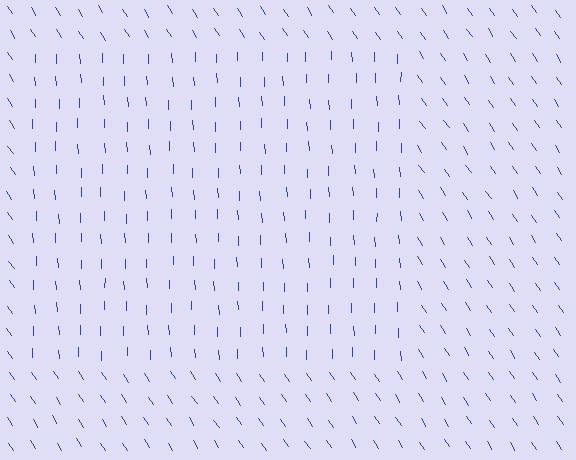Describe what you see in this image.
The image is filled with small blue line segments. A rectangle region in the image has lines oriented differently from the surrounding lines, creating a visible texture boundary.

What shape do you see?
I see a rectangle.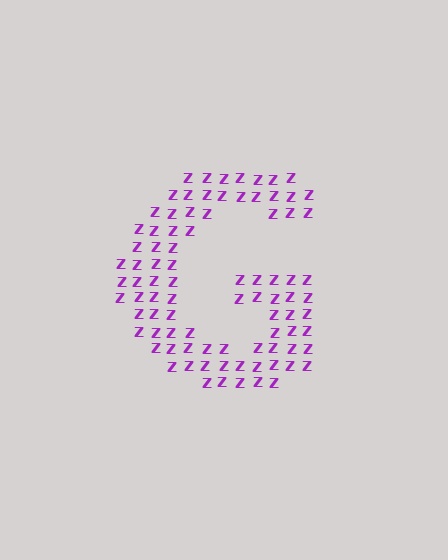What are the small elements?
The small elements are letter Z's.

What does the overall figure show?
The overall figure shows the letter G.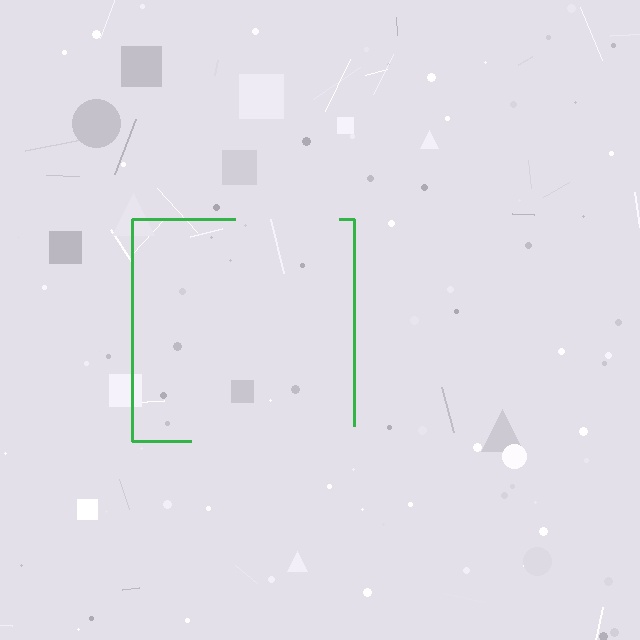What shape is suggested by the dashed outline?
The dashed outline suggests a square.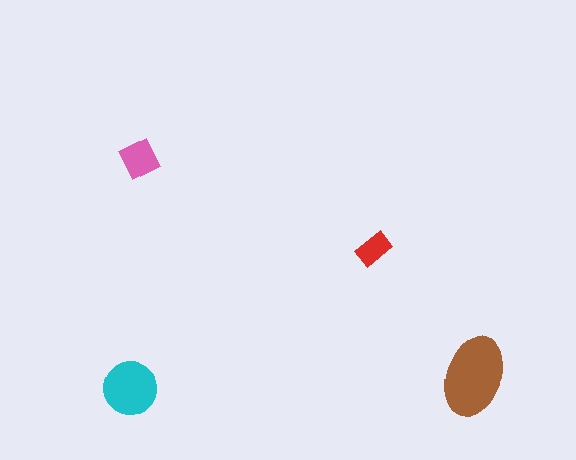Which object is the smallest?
The red rectangle.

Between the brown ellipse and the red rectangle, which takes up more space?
The brown ellipse.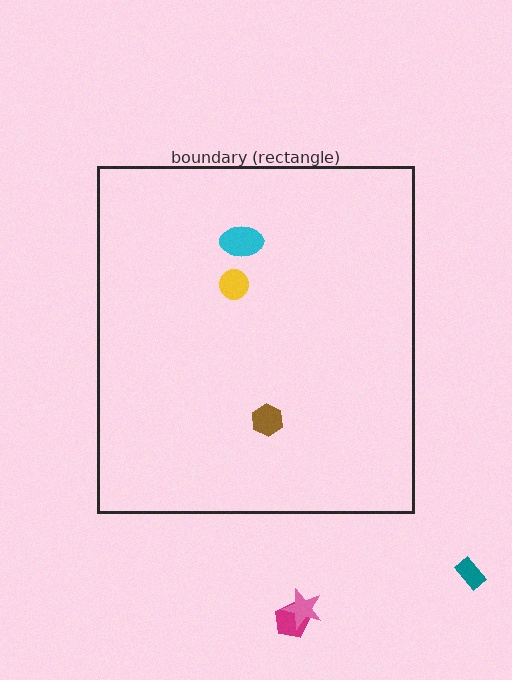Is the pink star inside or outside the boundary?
Outside.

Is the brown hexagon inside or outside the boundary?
Inside.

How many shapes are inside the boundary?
3 inside, 3 outside.